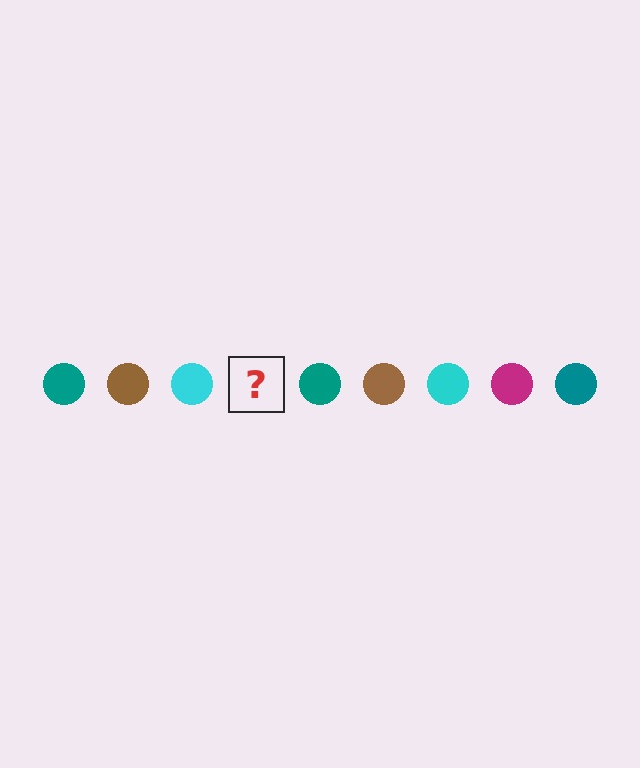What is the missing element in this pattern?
The missing element is a magenta circle.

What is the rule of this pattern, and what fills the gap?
The rule is that the pattern cycles through teal, brown, cyan, magenta circles. The gap should be filled with a magenta circle.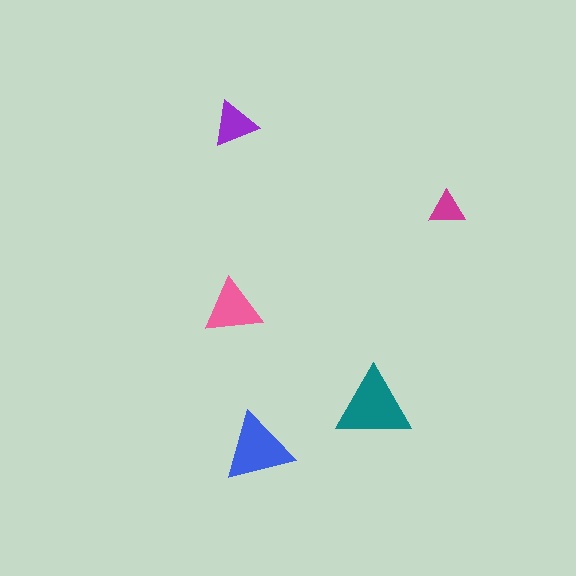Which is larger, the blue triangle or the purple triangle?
The blue one.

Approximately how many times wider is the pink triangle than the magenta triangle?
About 1.5 times wider.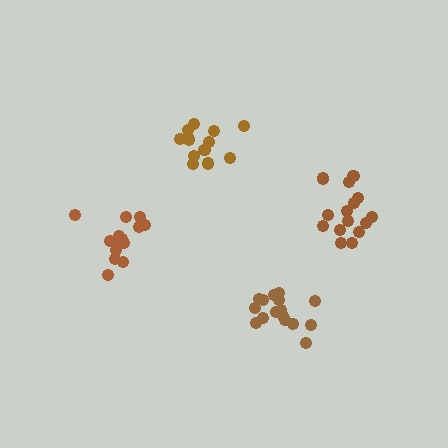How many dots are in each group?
Group 1: 16 dots, Group 2: 15 dots, Group 3: 12 dots, Group 4: 15 dots (58 total).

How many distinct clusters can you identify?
There are 4 distinct clusters.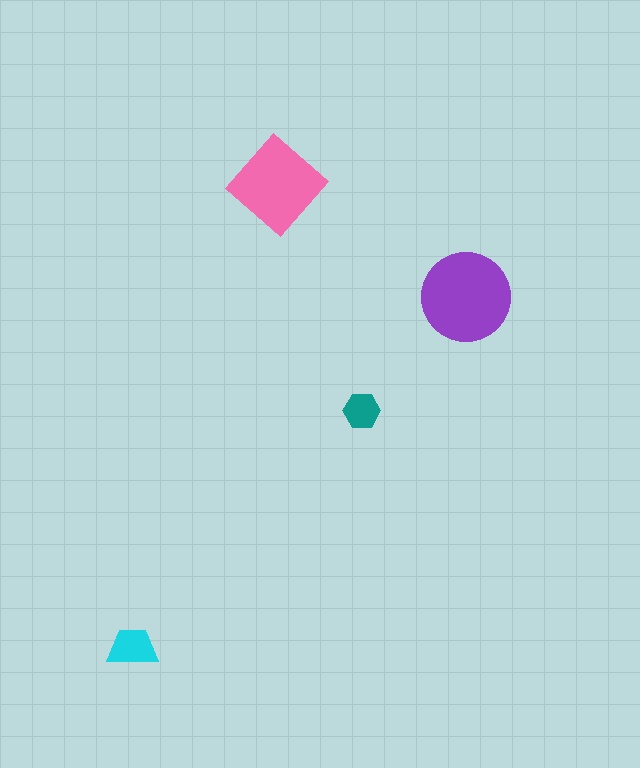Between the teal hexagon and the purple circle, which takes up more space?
The purple circle.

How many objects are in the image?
There are 4 objects in the image.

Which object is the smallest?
The teal hexagon.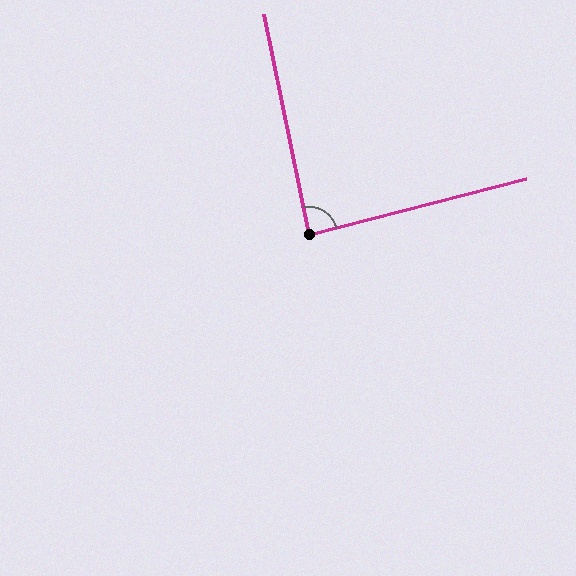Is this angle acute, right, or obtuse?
It is approximately a right angle.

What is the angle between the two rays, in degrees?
Approximately 87 degrees.